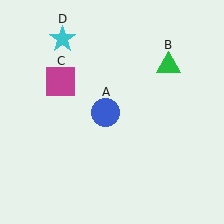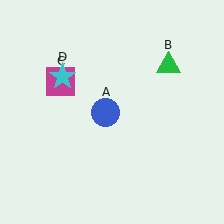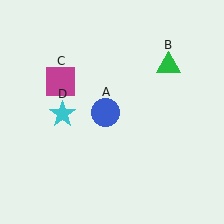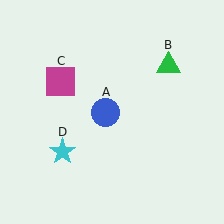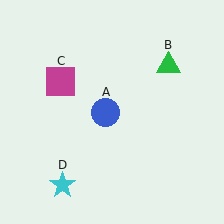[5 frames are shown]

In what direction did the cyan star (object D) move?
The cyan star (object D) moved down.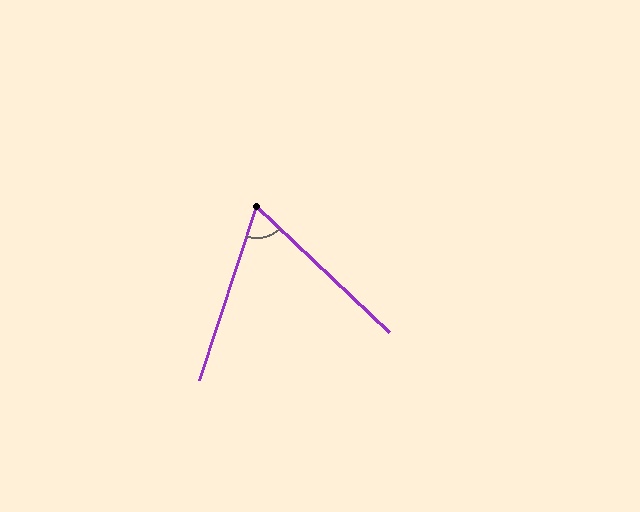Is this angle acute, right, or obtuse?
It is acute.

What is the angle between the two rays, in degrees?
Approximately 65 degrees.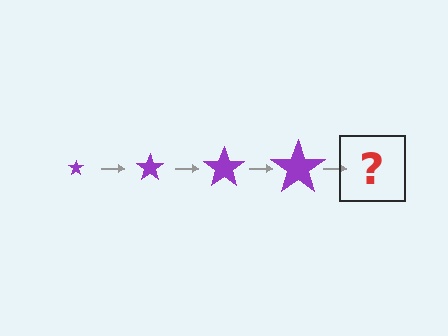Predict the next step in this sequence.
The next step is a purple star, larger than the previous one.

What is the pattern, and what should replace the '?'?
The pattern is that the star gets progressively larger each step. The '?' should be a purple star, larger than the previous one.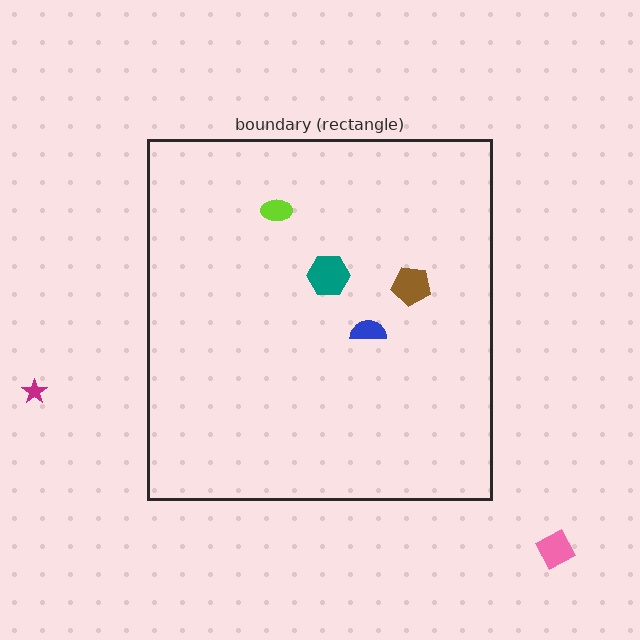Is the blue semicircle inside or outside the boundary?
Inside.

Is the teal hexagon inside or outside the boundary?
Inside.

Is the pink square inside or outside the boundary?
Outside.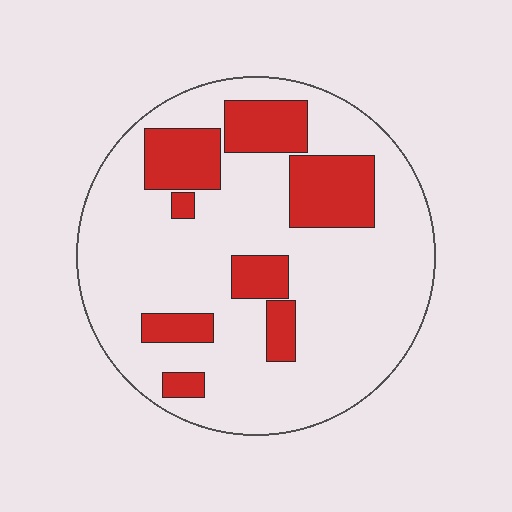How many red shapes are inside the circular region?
8.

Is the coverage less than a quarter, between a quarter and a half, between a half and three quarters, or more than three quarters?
Less than a quarter.